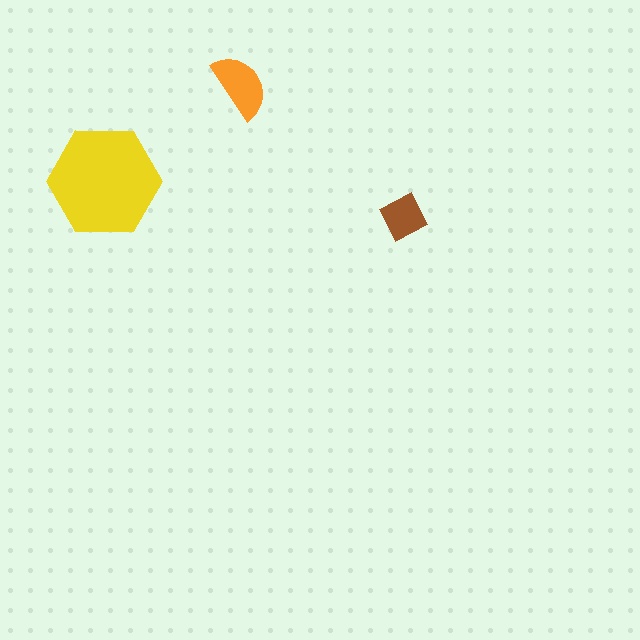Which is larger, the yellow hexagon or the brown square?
The yellow hexagon.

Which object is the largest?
The yellow hexagon.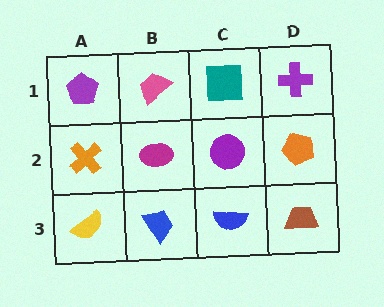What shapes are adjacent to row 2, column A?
A purple pentagon (row 1, column A), a yellow semicircle (row 3, column A), a magenta ellipse (row 2, column B).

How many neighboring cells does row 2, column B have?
4.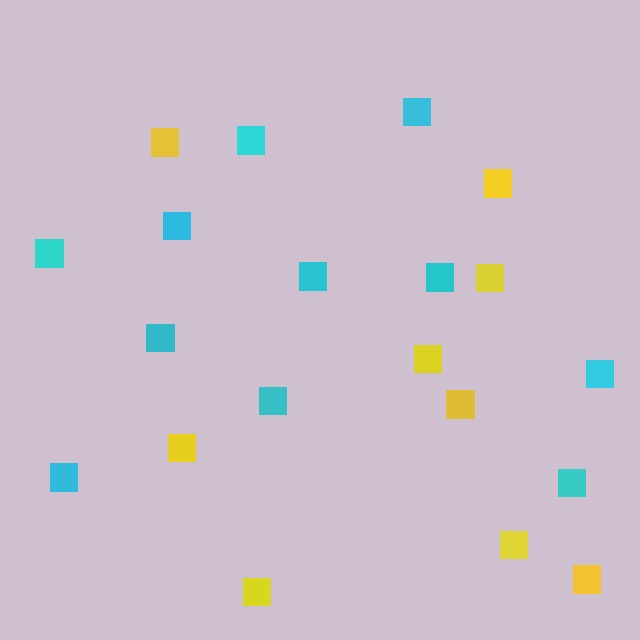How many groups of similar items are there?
There are 2 groups: one group of cyan squares (11) and one group of yellow squares (9).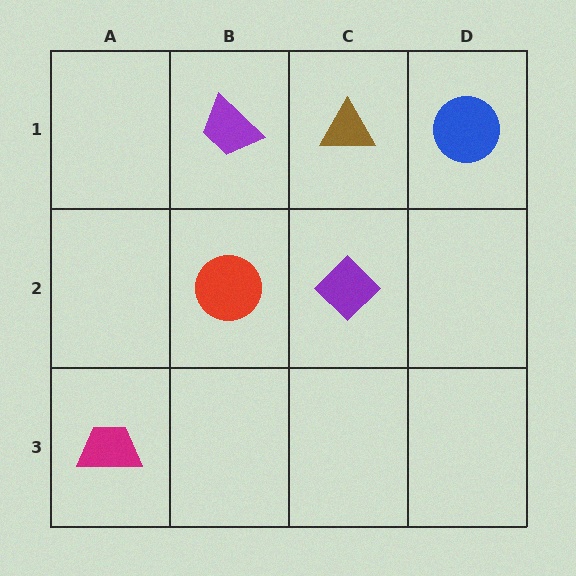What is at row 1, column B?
A purple trapezoid.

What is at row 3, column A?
A magenta trapezoid.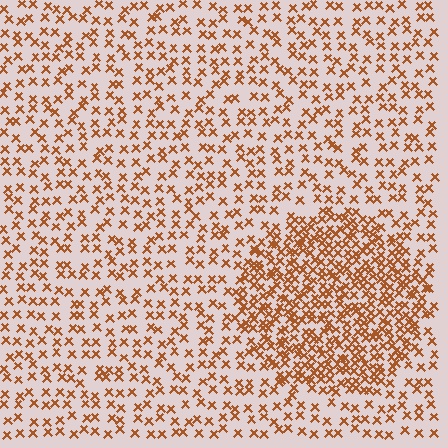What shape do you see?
I see a circle.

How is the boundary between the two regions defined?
The boundary is defined by a change in element density (approximately 2.3x ratio). All elements are the same color, size, and shape.